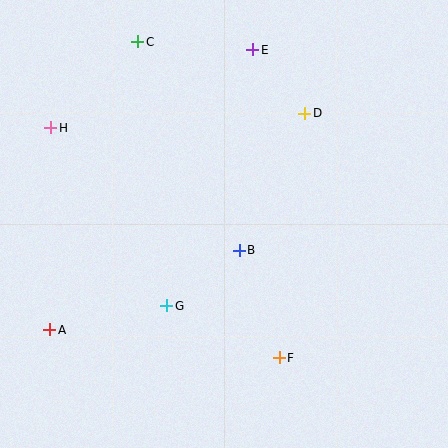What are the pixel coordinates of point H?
Point H is at (51, 128).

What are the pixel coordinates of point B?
Point B is at (239, 250).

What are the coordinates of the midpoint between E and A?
The midpoint between E and A is at (151, 190).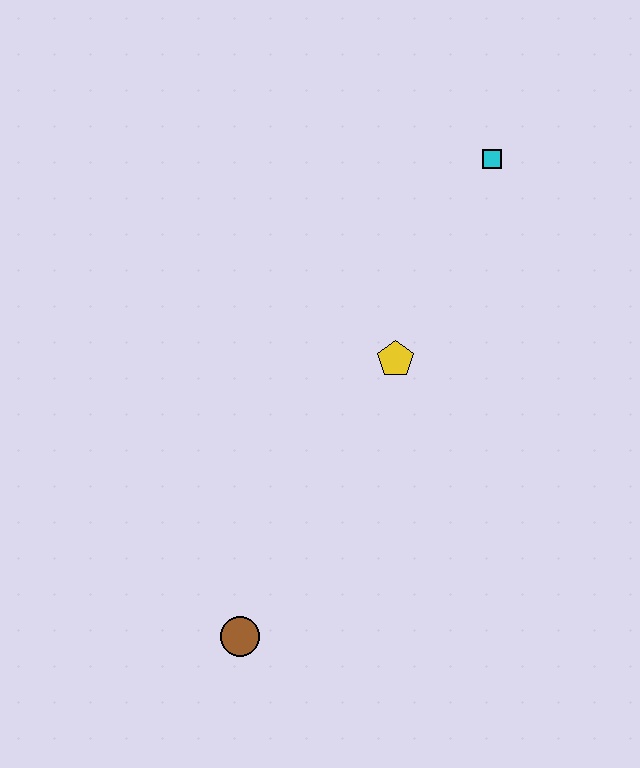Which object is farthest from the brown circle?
The cyan square is farthest from the brown circle.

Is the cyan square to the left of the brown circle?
No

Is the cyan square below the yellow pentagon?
No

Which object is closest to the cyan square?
The yellow pentagon is closest to the cyan square.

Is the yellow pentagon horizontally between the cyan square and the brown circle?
Yes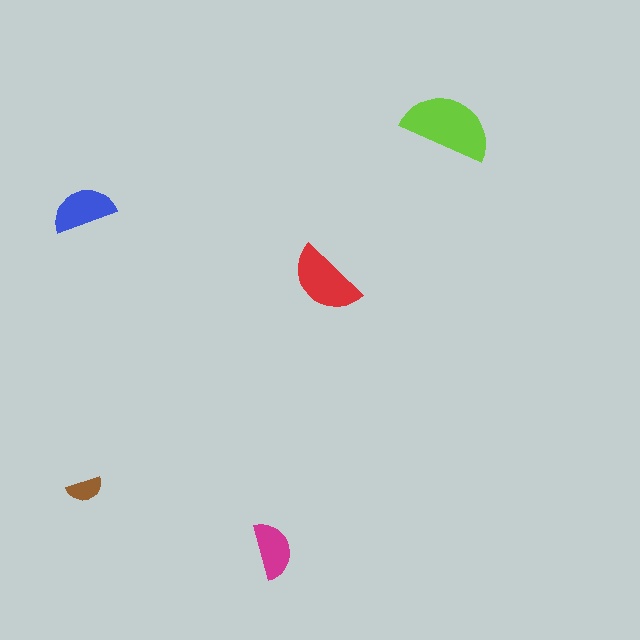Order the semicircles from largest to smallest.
the lime one, the red one, the blue one, the magenta one, the brown one.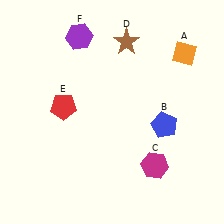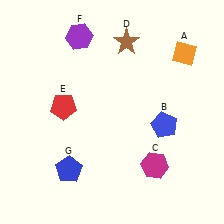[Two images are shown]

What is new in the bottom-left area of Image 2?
A blue pentagon (G) was added in the bottom-left area of Image 2.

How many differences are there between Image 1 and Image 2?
There is 1 difference between the two images.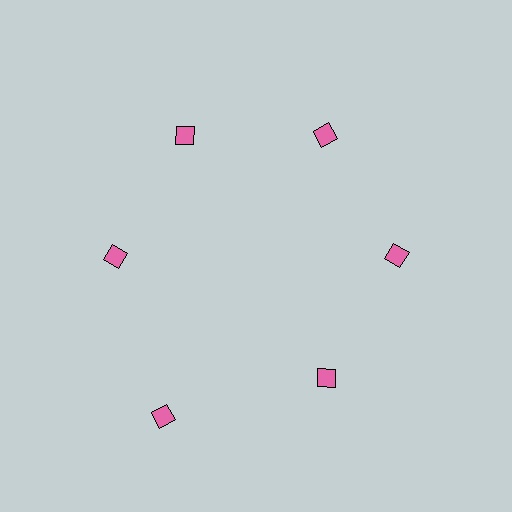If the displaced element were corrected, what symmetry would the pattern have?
It would have 6-fold rotational symmetry — the pattern would map onto itself every 60 degrees.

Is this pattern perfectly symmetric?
No. The 6 pink diamonds are arranged in a ring, but one element near the 7 o'clock position is pushed outward from the center, breaking the 6-fold rotational symmetry.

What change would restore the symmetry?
The symmetry would be restored by moving it inward, back onto the ring so that all 6 diamonds sit at equal angles and equal distance from the center.